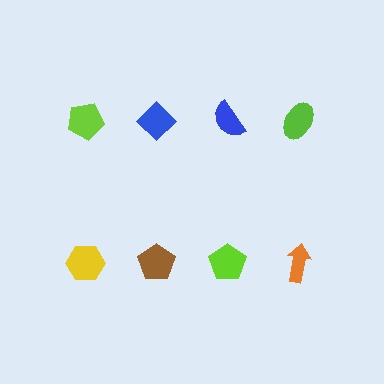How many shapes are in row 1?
4 shapes.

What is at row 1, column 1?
A lime pentagon.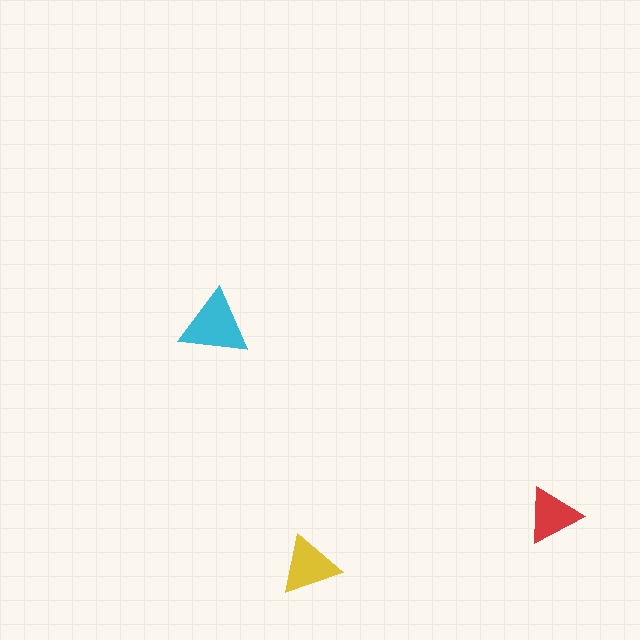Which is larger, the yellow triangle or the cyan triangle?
The cyan one.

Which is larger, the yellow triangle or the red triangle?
The yellow one.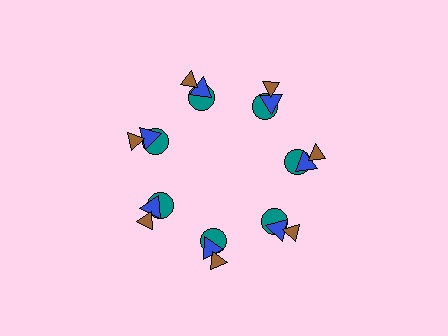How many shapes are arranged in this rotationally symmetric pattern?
There are 21 shapes, arranged in 7 groups of 3.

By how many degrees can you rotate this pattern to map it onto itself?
The pattern maps onto itself every 51 degrees of rotation.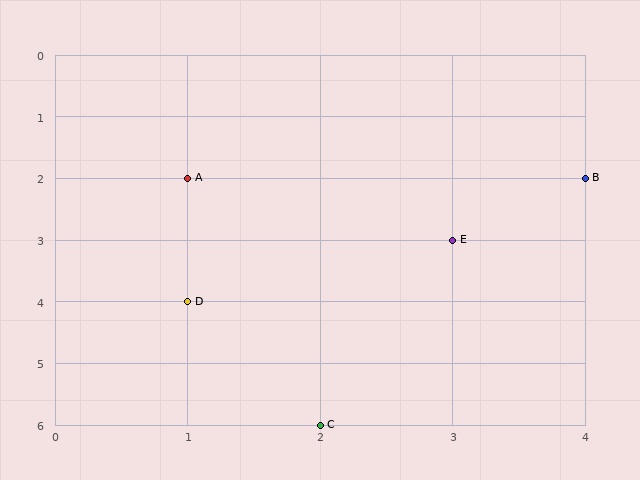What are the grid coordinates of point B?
Point B is at grid coordinates (4, 2).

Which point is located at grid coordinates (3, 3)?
Point E is at (3, 3).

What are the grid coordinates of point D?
Point D is at grid coordinates (1, 4).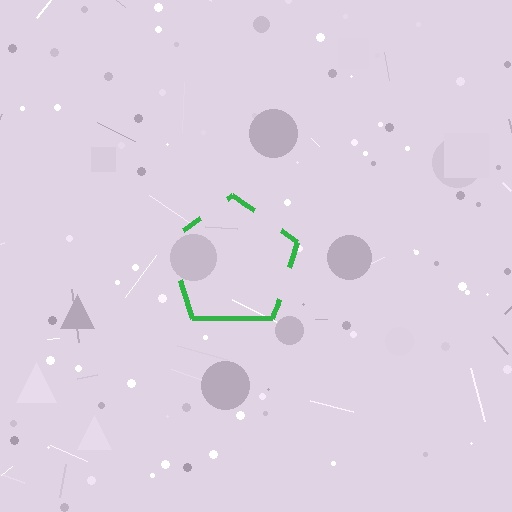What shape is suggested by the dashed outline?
The dashed outline suggests a pentagon.